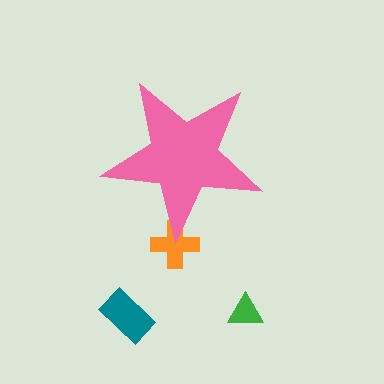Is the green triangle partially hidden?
No, the green triangle is fully visible.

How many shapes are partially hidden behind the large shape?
1 shape is partially hidden.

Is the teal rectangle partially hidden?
No, the teal rectangle is fully visible.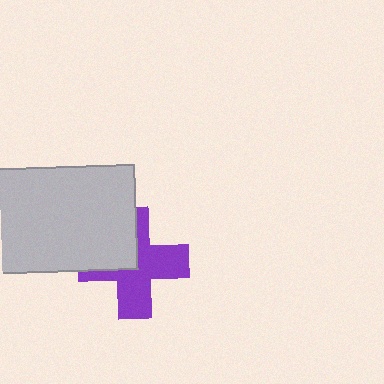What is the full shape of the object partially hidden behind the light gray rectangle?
The partially hidden object is a purple cross.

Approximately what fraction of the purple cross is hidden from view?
Roughly 35% of the purple cross is hidden behind the light gray rectangle.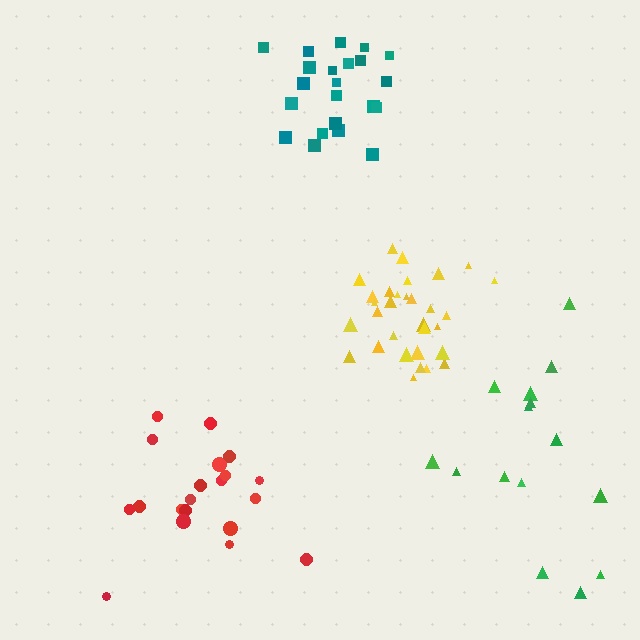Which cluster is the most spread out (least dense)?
Green.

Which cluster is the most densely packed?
Yellow.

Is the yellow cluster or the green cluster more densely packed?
Yellow.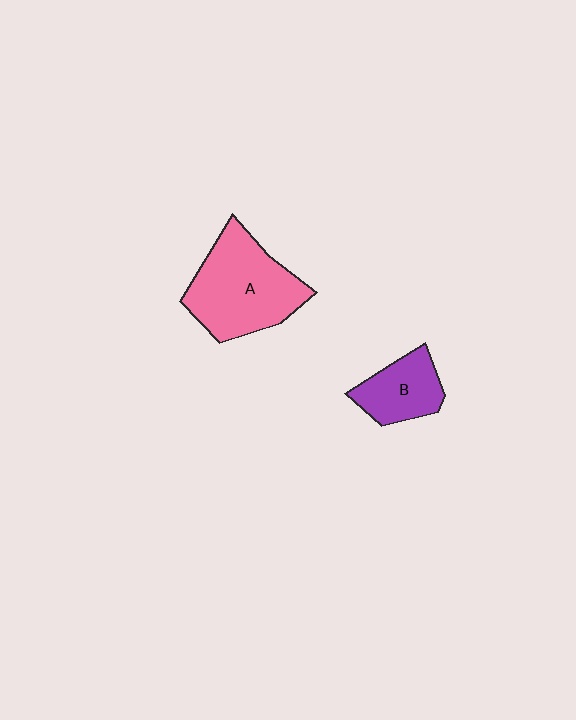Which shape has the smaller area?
Shape B (purple).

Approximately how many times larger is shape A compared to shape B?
Approximately 1.9 times.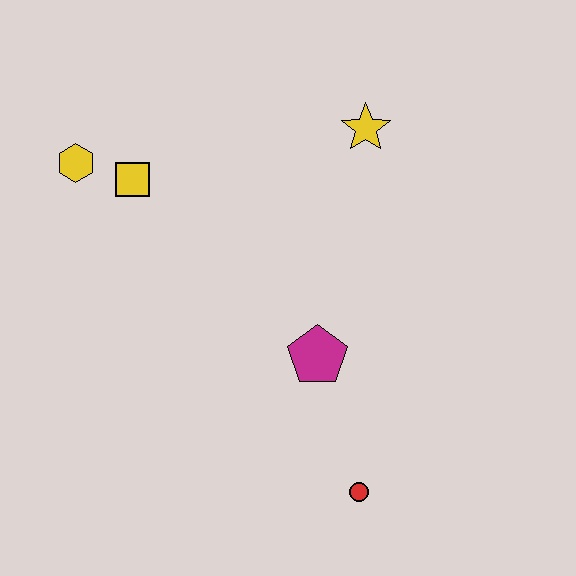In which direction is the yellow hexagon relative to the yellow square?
The yellow hexagon is to the left of the yellow square.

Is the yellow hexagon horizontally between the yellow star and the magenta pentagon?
No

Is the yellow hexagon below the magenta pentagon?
No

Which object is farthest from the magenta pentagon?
The yellow hexagon is farthest from the magenta pentagon.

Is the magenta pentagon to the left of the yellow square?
No